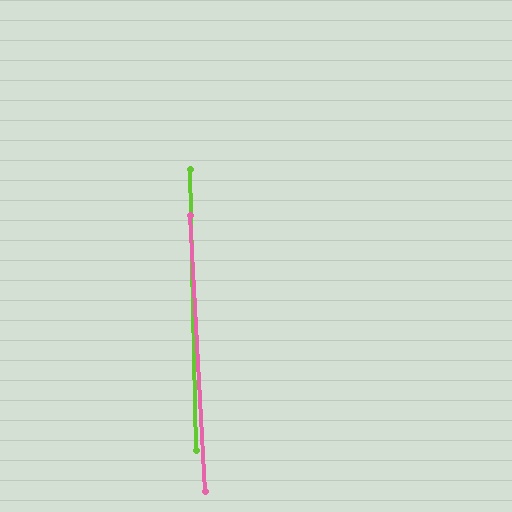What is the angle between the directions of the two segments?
Approximately 2 degrees.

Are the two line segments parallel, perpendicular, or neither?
Parallel — their directions differ by only 1.9°.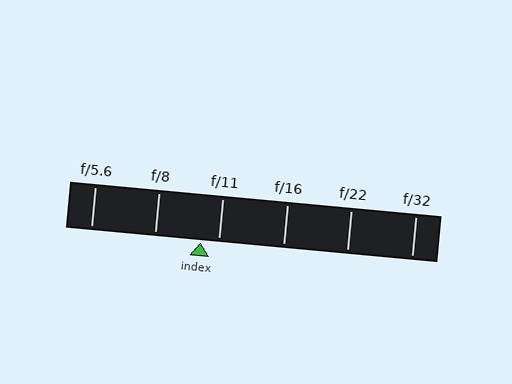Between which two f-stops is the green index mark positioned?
The index mark is between f/8 and f/11.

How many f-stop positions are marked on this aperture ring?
There are 6 f-stop positions marked.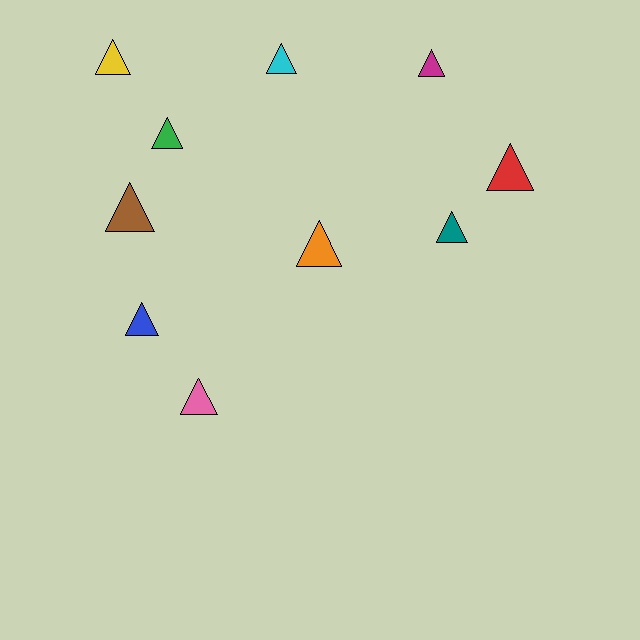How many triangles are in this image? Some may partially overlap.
There are 10 triangles.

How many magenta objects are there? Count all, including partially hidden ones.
There is 1 magenta object.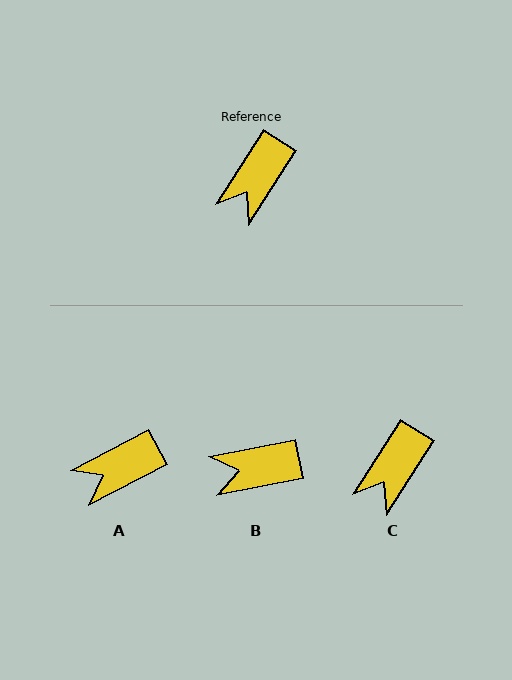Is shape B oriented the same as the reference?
No, it is off by about 47 degrees.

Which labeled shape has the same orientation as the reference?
C.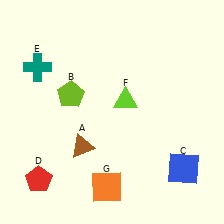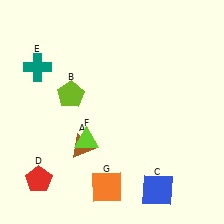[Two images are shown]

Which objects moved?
The objects that moved are: the blue square (C), the lime triangle (F).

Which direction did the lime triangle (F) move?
The lime triangle (F) moved down.